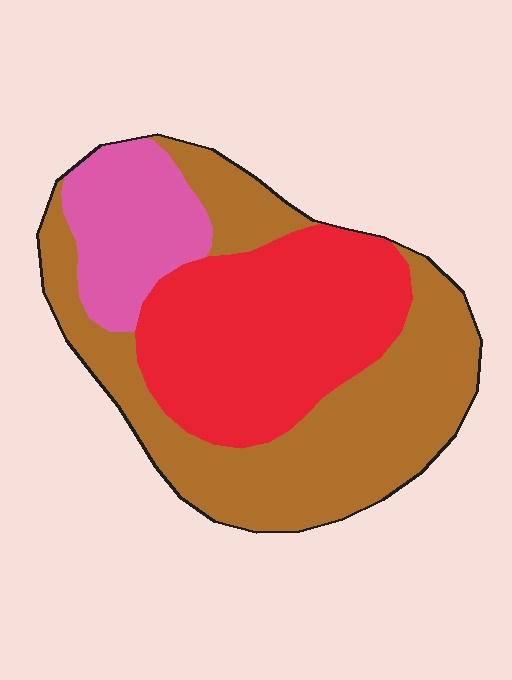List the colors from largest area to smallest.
From largest to smallest: brown, red, pink.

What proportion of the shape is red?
Red takes up between a quarter and a half of the shape.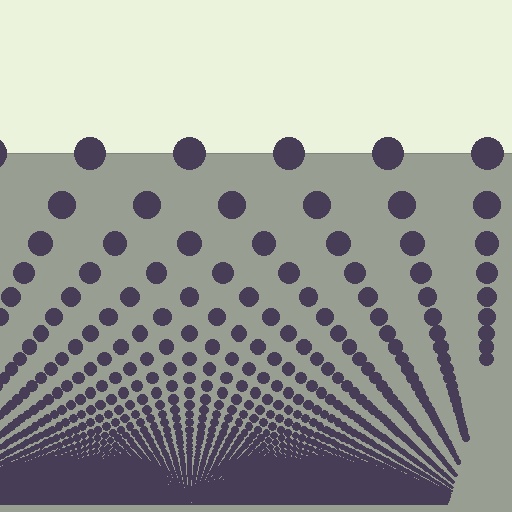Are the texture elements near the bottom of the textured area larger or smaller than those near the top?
Smaller. The gradient is inverted — elements near the bottom are smaller and denser.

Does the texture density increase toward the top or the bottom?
Density increases toward the bottom.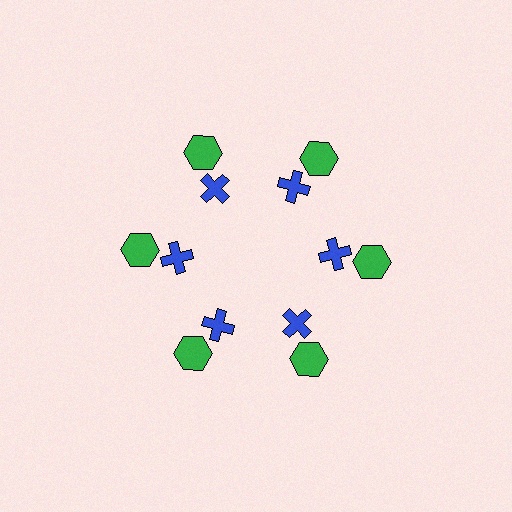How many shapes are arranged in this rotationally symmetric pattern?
There are 12 shapes, arranged in 6 groups of 2.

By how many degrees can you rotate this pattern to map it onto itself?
The pattern maps onto itself every 60 degrees of rotation.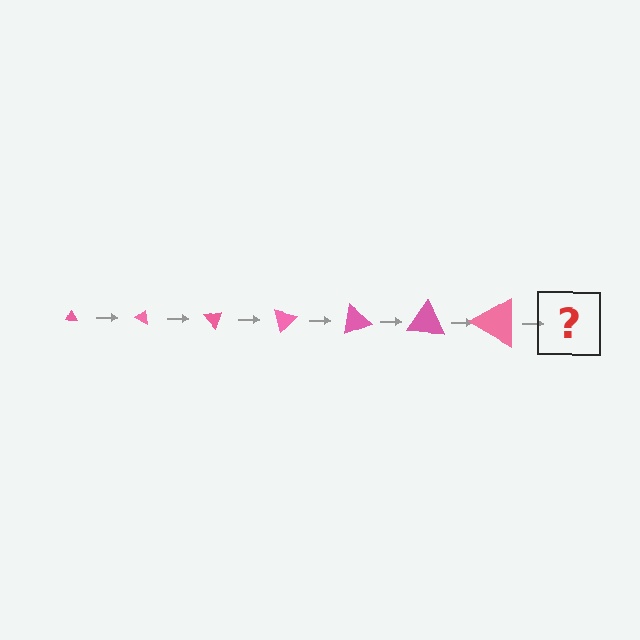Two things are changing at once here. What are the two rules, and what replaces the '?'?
The two rules are that the triangle grows larger each step and it rotates 25 degrees each step. The '?' should be a triangle, larger than the previous one and rotated 175 degrees from the start.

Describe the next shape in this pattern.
It should be a triangle, larger than the previous one and rotated 175 degrees from the start.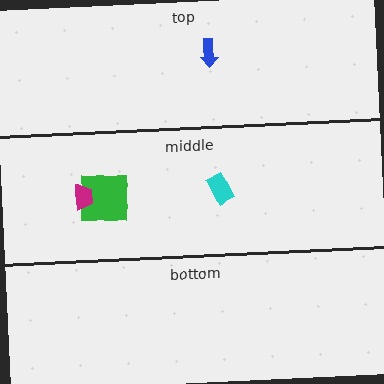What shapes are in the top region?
The blue arrow.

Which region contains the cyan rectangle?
The middle region.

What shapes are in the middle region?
The green square, the magenta trapezoid, the cyan rectangle.